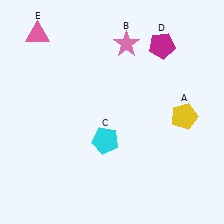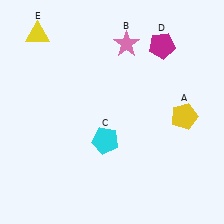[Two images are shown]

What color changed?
The triangle (E) changed from pink in Image 1 to yellow in Image 2.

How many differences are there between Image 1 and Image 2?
There is 1 difference between the two images.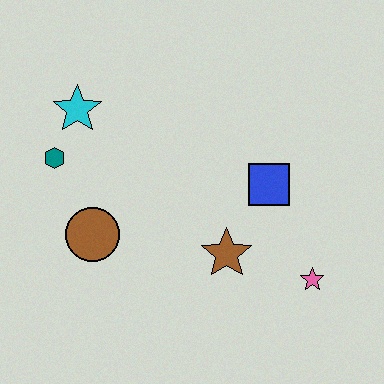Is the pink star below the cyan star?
Yes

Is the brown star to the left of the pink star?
Yes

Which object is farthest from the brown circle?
The pink star is farthest from the brown circle.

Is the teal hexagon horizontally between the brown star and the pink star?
No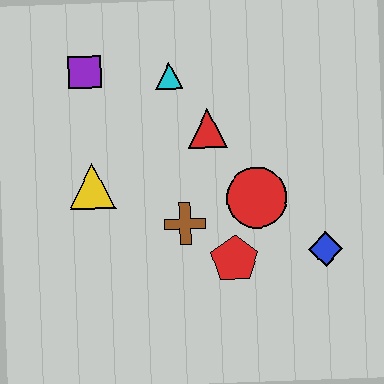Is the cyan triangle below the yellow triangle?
No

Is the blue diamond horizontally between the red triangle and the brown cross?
No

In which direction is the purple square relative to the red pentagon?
The purple square is above the red pentagon.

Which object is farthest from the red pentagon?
The purple square is farthest from the red pentagon.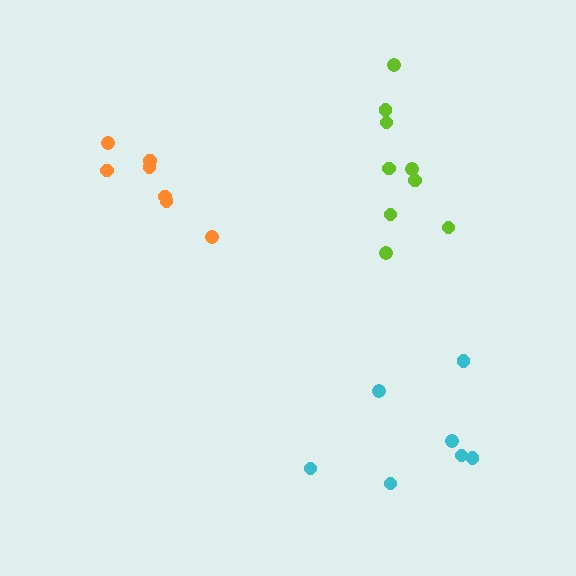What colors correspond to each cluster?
The clusters are colored: orange, cyan, lime.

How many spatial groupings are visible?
There are 3 spatial groupings.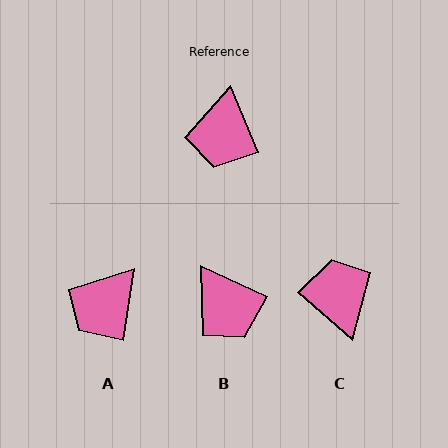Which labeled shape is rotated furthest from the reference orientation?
C, about 154 degrees away.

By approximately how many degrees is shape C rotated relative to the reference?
Approximately 154 degrees clockwise.